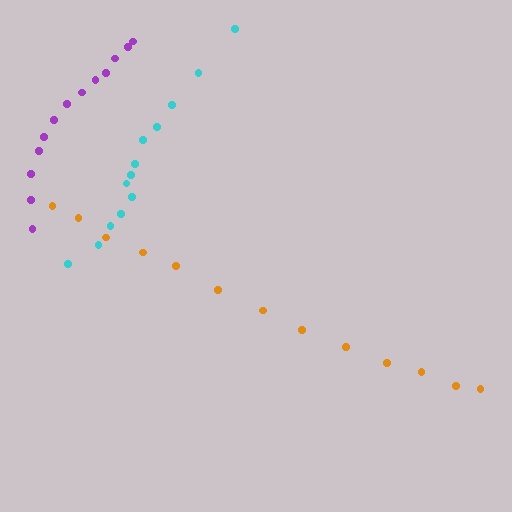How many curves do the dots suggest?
There are 3 distinct paths.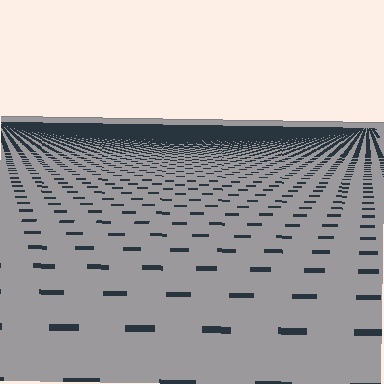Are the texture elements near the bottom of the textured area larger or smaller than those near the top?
Larger. Near the bottom, elements are closer to the viewer and appear at a bigger on-screen size.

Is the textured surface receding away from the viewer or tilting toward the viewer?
The surface is receding away from the viewer. Texture elements get smaller and denser toward the top.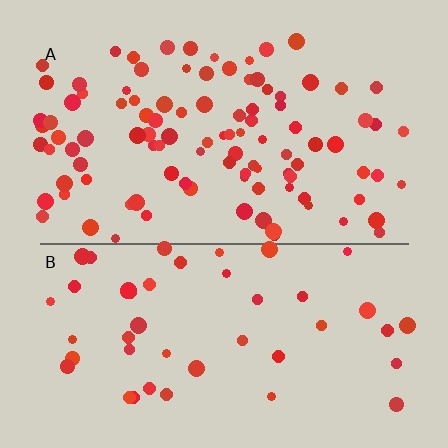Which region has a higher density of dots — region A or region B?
A (the top).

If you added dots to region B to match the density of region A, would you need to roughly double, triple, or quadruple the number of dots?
Approximately double.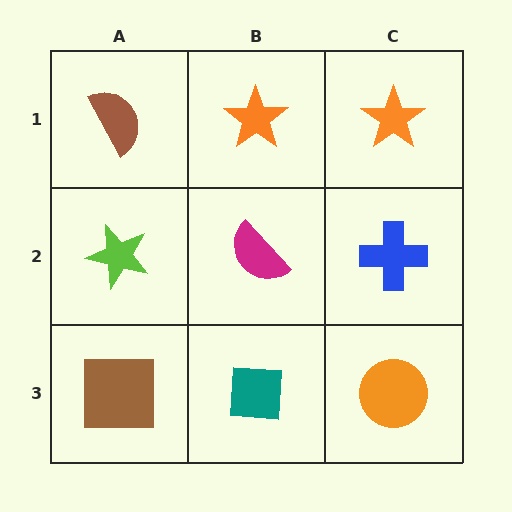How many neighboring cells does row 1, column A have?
2.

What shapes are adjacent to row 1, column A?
A lime star (row 2, column A), an orange star (row 1, column B).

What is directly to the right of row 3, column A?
A teal square.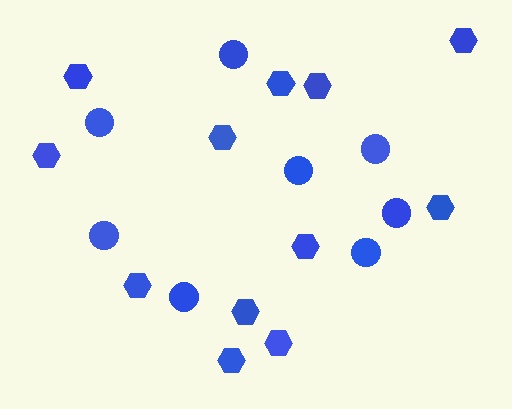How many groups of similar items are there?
There are 2 groups: one group of circles (8) and one group of hexagons (12).